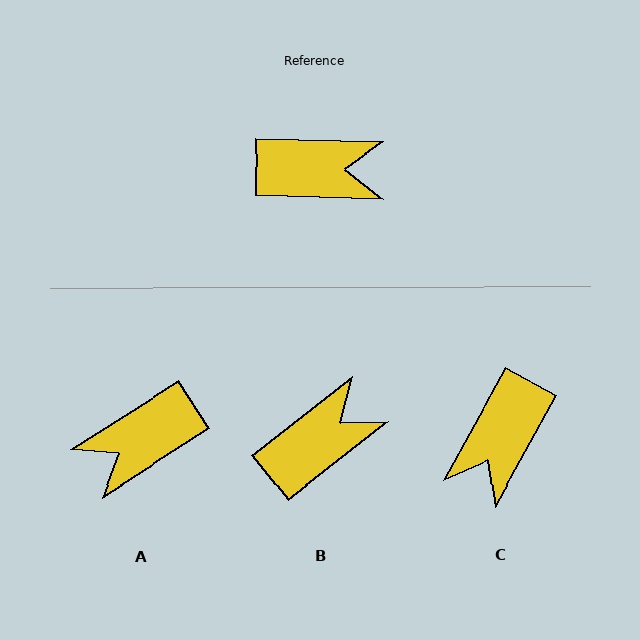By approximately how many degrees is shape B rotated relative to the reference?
Approximately 40 degrees counter-clockwise.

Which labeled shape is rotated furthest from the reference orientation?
A, about 146 degrees away.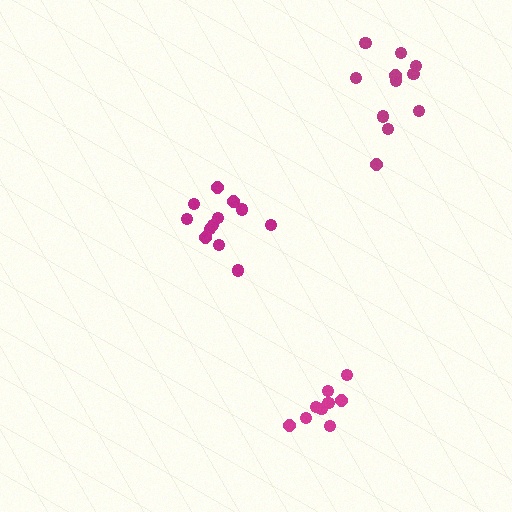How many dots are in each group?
Group 1: 11 dots, Group 2: 9 dots, Group 3: 12 dots (32 total).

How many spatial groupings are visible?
There are 3 spatial groupings.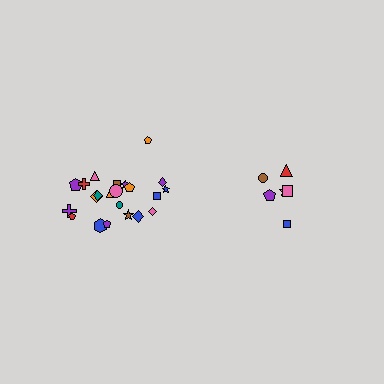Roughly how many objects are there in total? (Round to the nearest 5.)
Roughly 30 objects in total.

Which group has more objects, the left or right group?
The left group.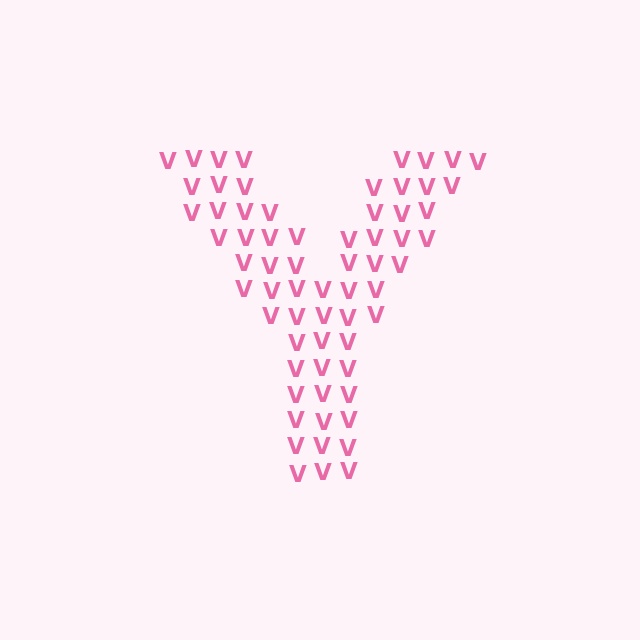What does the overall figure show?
The overall figure shows the letter Y.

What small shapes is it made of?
It is made of small letter V's.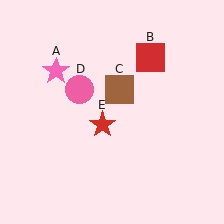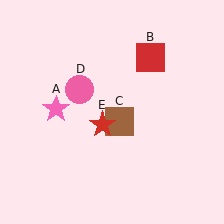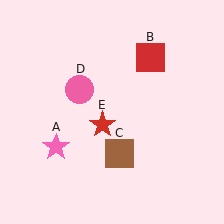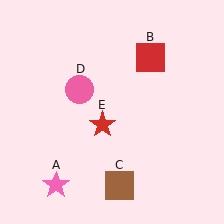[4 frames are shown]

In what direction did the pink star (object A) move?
The pink star (object A) moved down.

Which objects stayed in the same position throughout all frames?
Red square (object B) and pink circle (object D) and red star (object E) remained stationary.